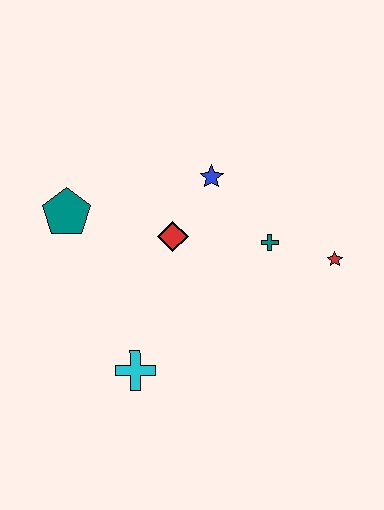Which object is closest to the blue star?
The red diamond is closest to the blue star.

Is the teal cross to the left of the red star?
Yes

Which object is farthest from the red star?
The teal pentagon is farthest from the red star.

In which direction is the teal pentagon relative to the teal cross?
The teal pentagon is to the left of the teal cross.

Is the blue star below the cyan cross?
No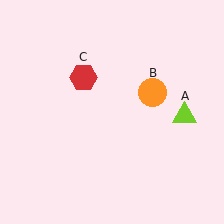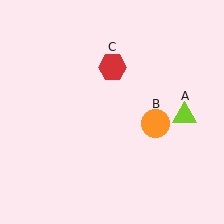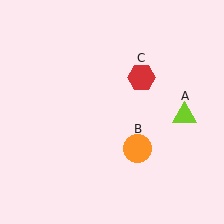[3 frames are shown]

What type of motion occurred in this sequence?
The orange circle (object B), red hexagon (object C) rotated clockwise around the center of the scene.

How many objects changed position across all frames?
2 objects changed position: orange circle (object B), red hexagon (object C).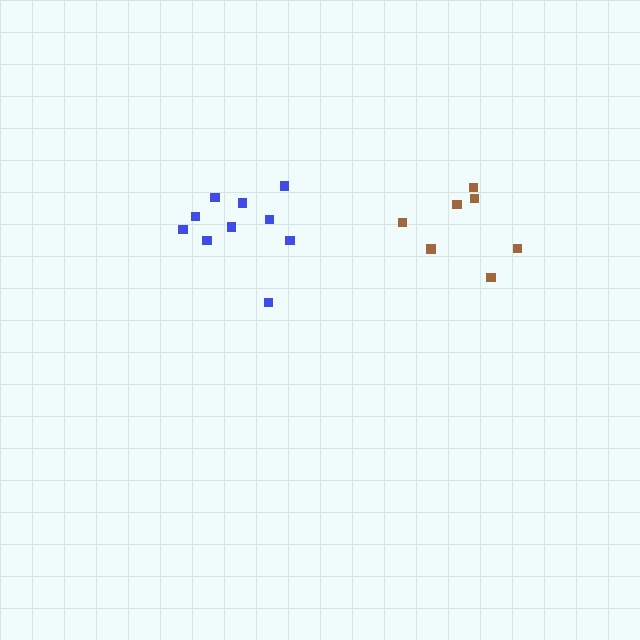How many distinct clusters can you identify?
There are 2 distinct clusters.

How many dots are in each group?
Group 1: 10 dots, Group 2: 7 dots (17 total).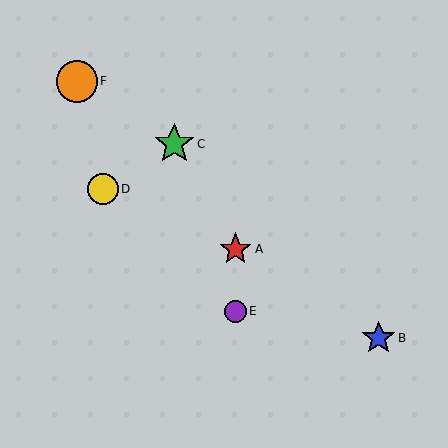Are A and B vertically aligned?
No, A is at x≈235 and B is at x≈379.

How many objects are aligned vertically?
2 objects (A, E) are aligned vertically.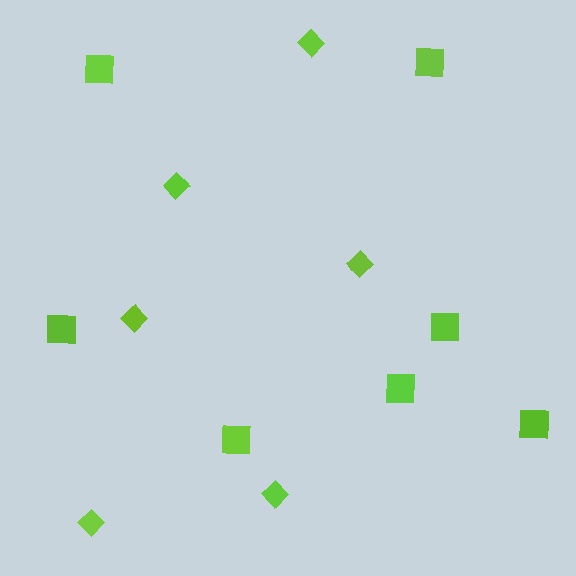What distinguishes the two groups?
There are 2 groups: one group of squares (7) and one group of diamonds (6).